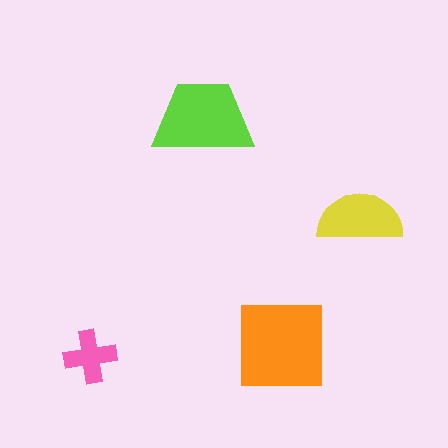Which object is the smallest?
The pink cross.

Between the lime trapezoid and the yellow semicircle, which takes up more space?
The lime trapezoid.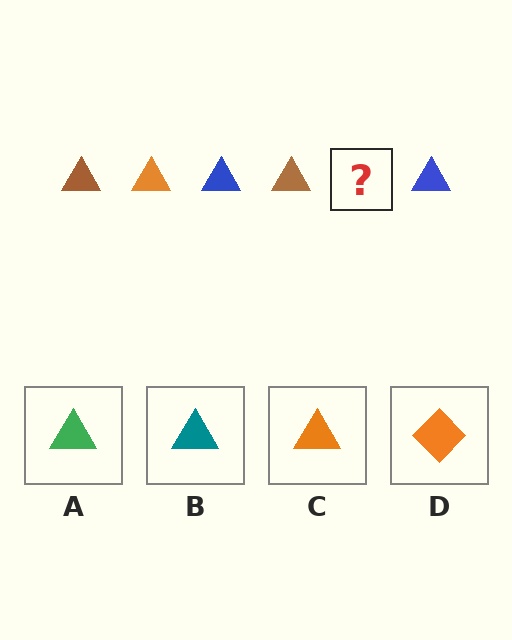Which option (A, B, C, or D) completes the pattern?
C.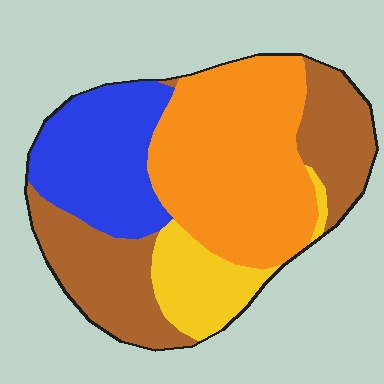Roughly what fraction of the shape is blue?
Blue covers about 20% of the shape.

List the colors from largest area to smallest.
From largest to smallest: orange, brown, blue, yellow.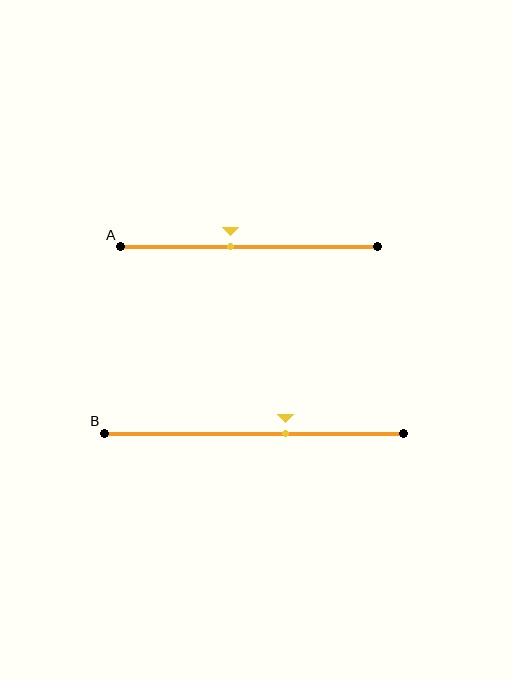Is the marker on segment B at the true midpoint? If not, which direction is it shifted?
No, the marker on segment B is shifted to the right by about 10% of the segment length.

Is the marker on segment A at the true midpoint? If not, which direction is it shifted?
No, the marker on segment A is shifted to the left by about 7% of the segment length.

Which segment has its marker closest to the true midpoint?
Segment A has its marker closest to the true midpoint.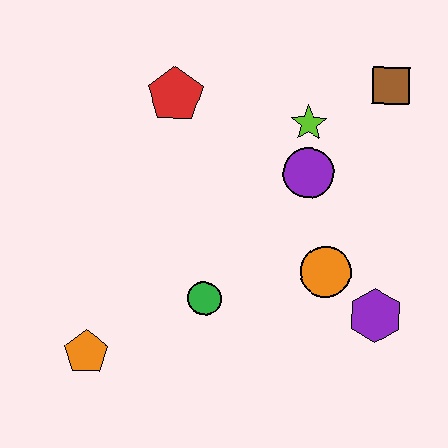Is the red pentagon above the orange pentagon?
Yes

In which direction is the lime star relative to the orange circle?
The lime star is above the orange circle.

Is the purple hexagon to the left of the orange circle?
No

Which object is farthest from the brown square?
The orange pentagon is farthest from the brown square.